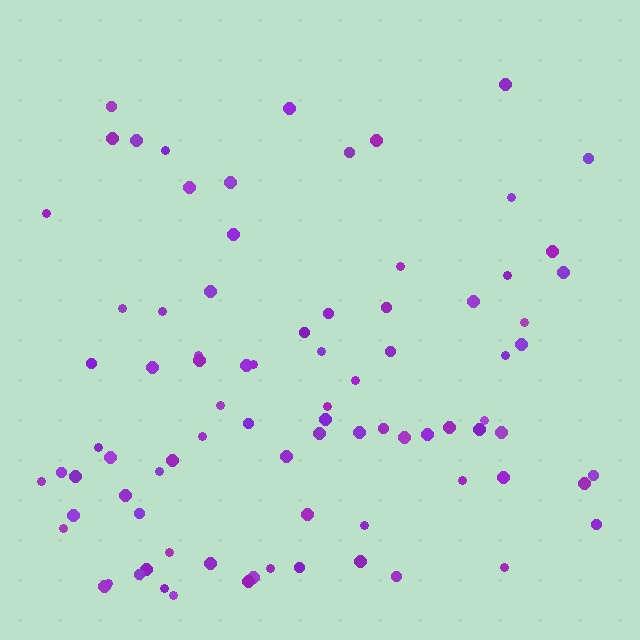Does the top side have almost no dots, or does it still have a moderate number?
Still a moderate number, just noticeably fewer than the bottom.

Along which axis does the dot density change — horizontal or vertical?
Vertical.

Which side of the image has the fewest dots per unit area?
The top.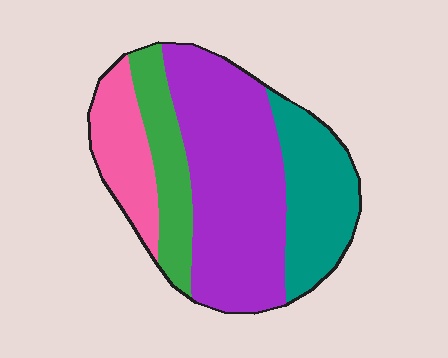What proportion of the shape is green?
Green takes up about one sixth (1/6) of the shape.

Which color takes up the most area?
Purple, at roughly 45%.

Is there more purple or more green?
Purple.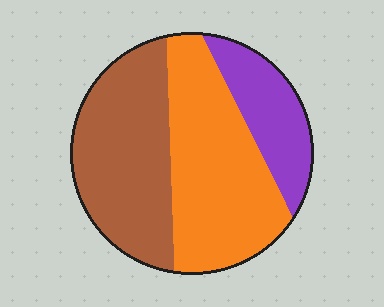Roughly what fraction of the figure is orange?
Orange covers 42% of the figure.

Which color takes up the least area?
Purple, at roughly 20%.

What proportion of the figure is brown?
Brown covers about 40% of the figure.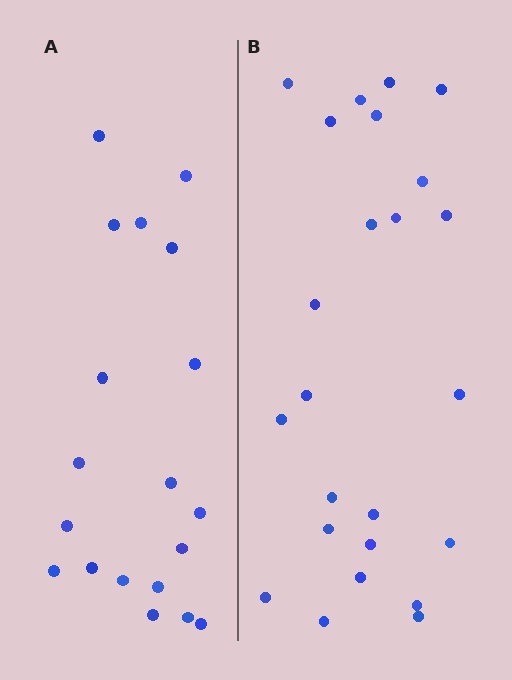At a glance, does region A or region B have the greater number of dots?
Region B (the right region) has more dots.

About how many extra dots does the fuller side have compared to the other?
Region B has about 5 more dots than region A.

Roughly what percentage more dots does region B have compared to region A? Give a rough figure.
About 25% more.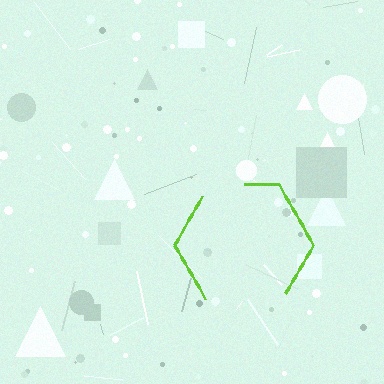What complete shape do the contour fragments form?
The contour fragments form a hexagon.